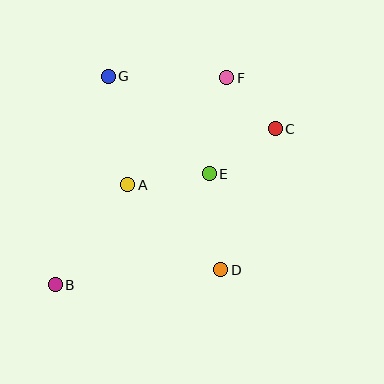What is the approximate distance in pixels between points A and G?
The distance between A and G is approximately 110 pixels.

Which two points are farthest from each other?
Points B and C are farthest from each other.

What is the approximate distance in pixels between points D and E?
The distance between D and E is approximately 97 pixels.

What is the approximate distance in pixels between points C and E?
The distance between C and E is approximately 80 pixels.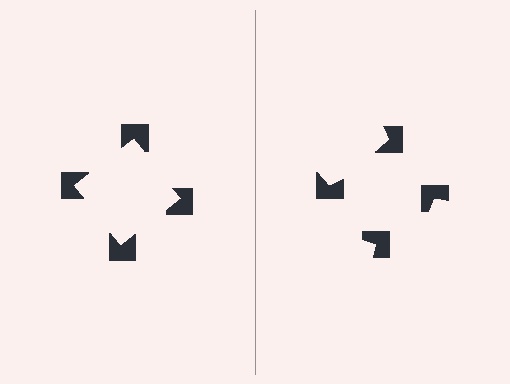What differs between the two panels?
The notched squares are positioned identically on both sides; only the wedge orientations differ. On the left they align to a square; on the right they are misaligned.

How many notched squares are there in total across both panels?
8 — 4 on each side.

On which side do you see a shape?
An illusory square appears on the left side. On the right side the wedge cuts are rotated, so no coherent shape forms.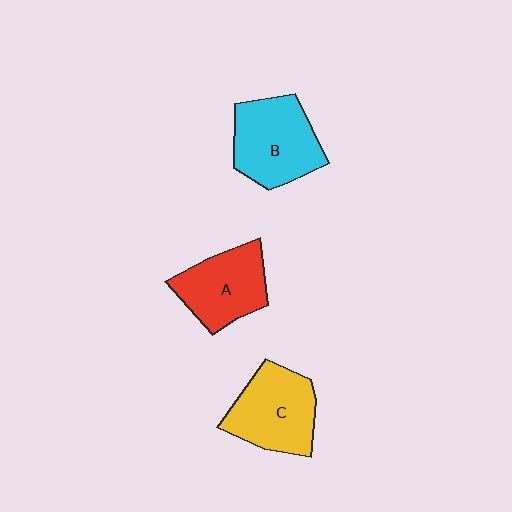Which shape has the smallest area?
Shape A (red).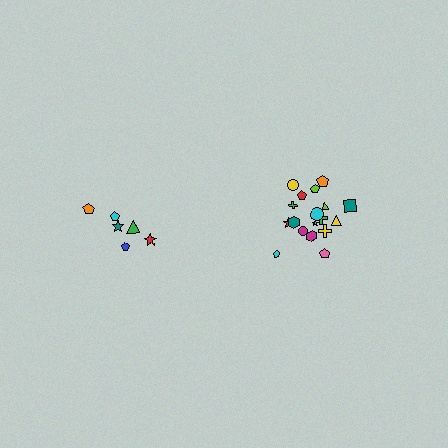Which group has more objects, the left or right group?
The right group.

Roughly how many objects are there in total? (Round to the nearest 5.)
Roughly 25 objects in total.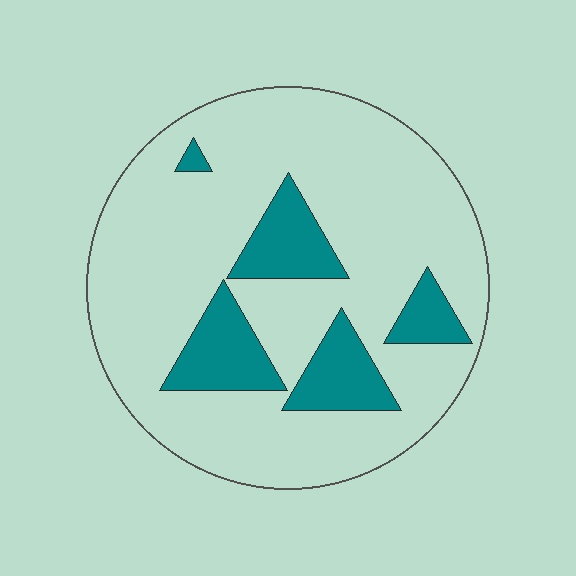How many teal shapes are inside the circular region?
5.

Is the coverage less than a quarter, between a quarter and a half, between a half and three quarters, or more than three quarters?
Less than a quarter.